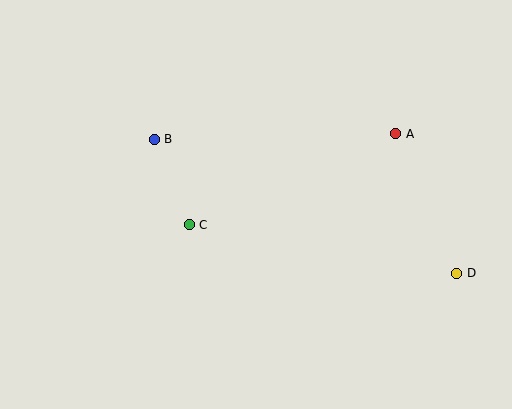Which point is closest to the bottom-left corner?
Point C is closest to the bottom-left corner.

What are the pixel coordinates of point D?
Point D is at (457, 273).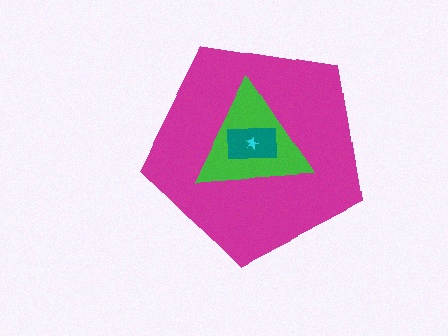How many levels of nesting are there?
4.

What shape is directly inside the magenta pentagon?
The green triangle.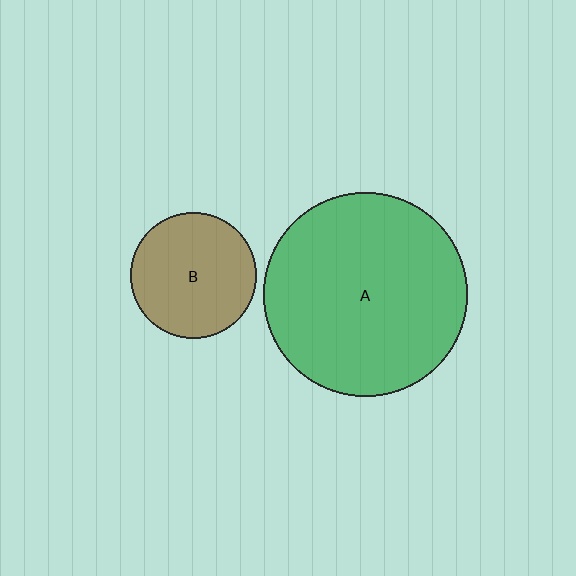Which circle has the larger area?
Circle A (green).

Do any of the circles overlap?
No, none of the circles overlap.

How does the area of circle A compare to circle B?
Approximately 2.7 times.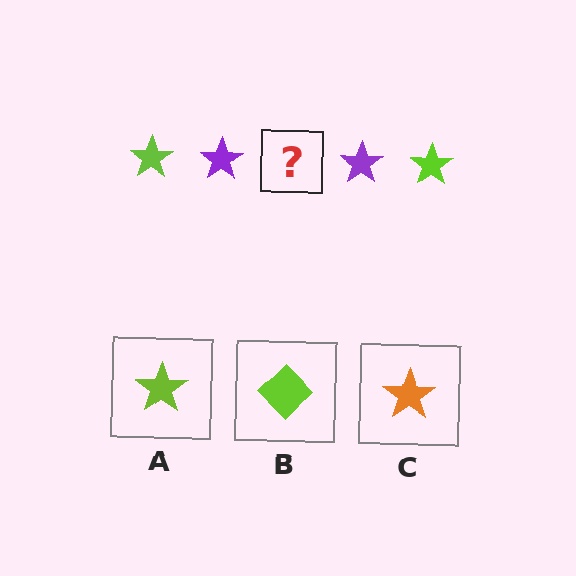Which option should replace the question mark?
Option A.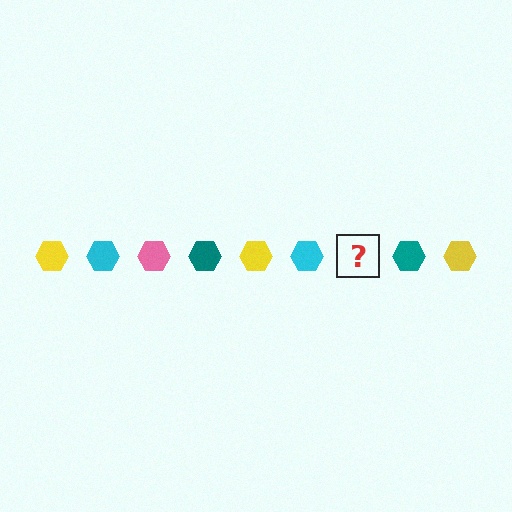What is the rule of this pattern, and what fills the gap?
The rule is that the pattern cycles through yellow, cyan, pink, teal hexagons. The gap should be filled with a pink hexagon.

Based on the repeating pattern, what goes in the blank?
The blank should be a pink hexagon.